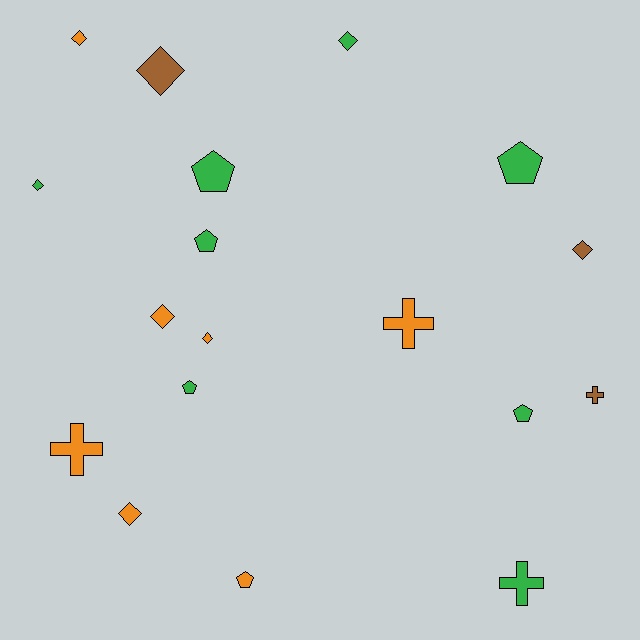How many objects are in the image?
There are 18 objects.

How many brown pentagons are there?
There are no brown pentagons.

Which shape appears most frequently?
Diamond, with 8 objects.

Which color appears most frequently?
Green, with 8 objects.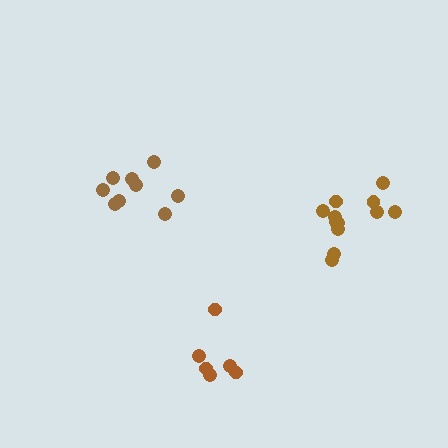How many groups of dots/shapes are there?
There are 3 groups.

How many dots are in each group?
Group 1: 9 dots, Group 2: 6 dots, Group 3: 12 dots (27 total).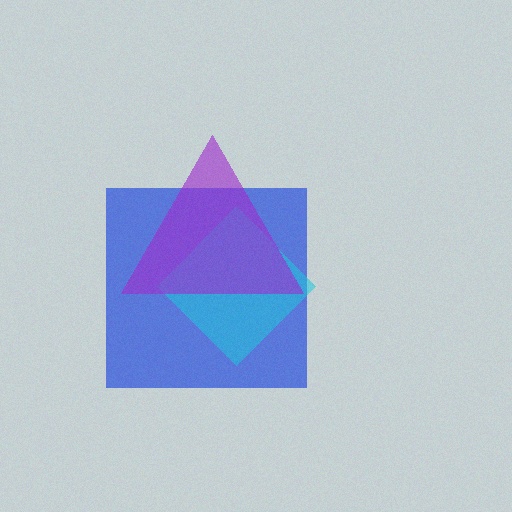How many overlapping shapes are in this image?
There are 3 overlapping shapes in the image.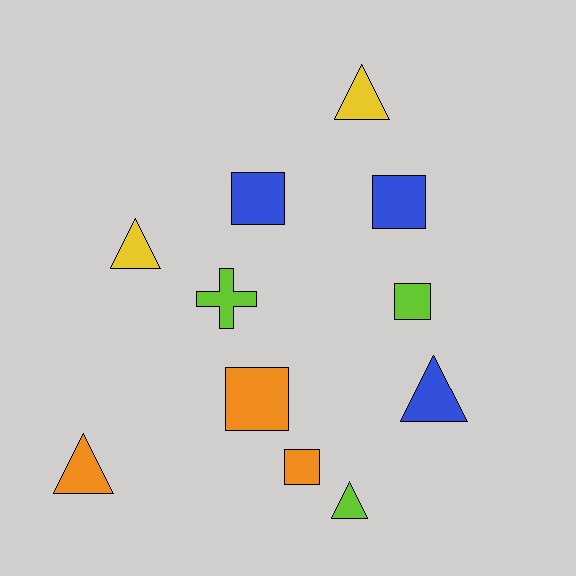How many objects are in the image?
There are 11 objects.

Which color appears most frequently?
Blue, with 3 objects.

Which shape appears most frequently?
Triangle, with 5 objects.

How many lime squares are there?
There is 1 lime square.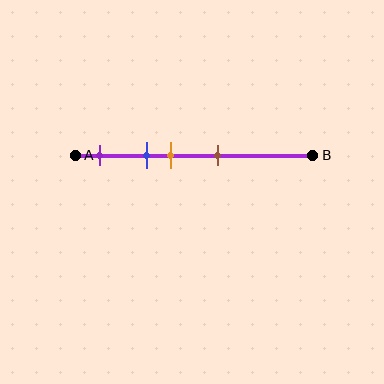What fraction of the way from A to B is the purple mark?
The purple mark is approximately 10% (0.1) of the way from A to B.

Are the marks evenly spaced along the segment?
No, the marks are not evenly spaced.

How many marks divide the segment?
There are 4 marks dividing the segment.